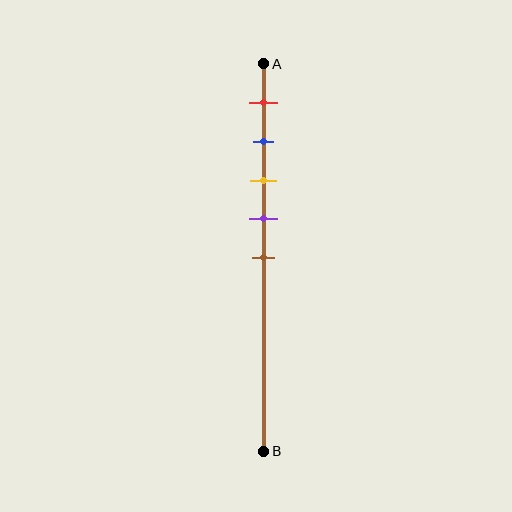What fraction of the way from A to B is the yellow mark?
The yellow mark is approximately 30% (0.3) of the way from A to B.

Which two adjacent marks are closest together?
The blue and yellow marks are the closest adjacent pair.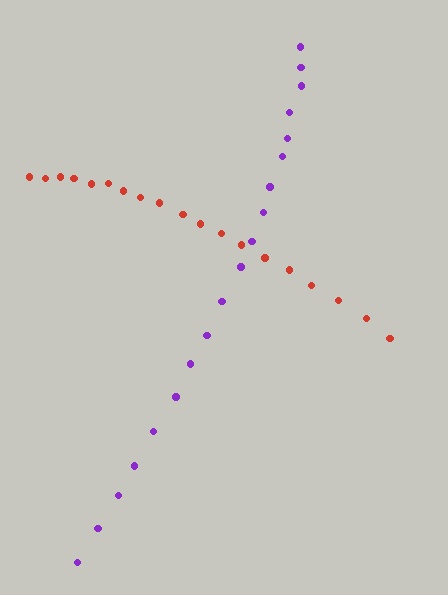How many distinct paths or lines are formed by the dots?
There are 2 distinct paths.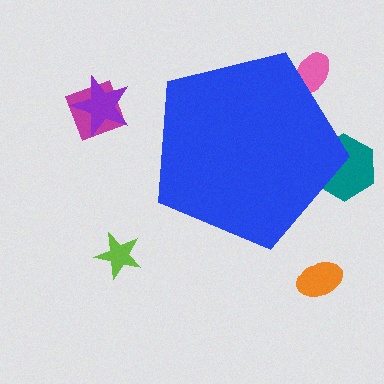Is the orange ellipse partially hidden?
No, the orange ellipse is fully visible.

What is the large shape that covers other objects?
A blue pentagon.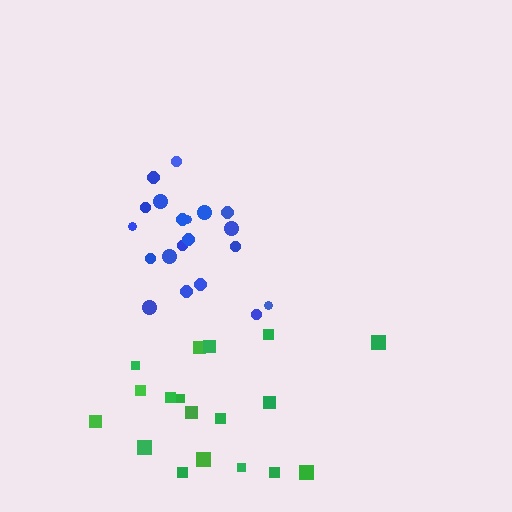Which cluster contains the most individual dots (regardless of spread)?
Blue (20).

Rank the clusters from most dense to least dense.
blue, green.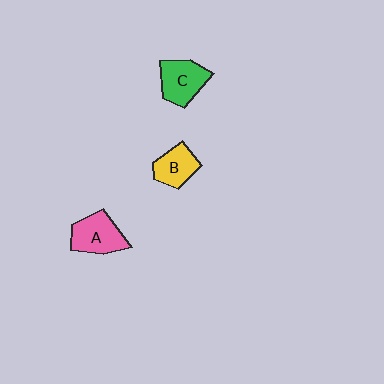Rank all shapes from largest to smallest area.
From largest to smallest: A (pink), C (green), B (yellow).